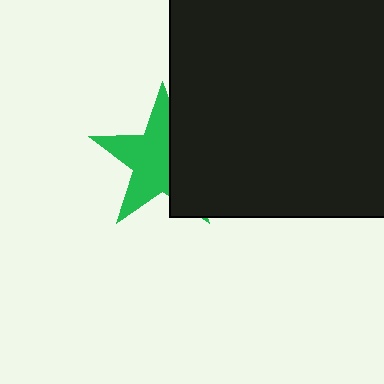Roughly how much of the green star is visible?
About half of it is visible (roughly 59%).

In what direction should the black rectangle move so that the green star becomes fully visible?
The black rectangle should move right. That is the shortest direction to clear the overlap and leave the green star fully visible.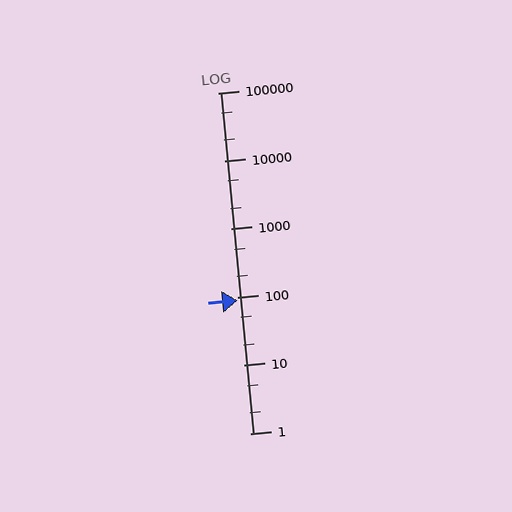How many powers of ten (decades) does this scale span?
The scale spans 5 decades, from 1 to 100000.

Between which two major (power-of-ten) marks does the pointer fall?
The pointer is between 10 and 100.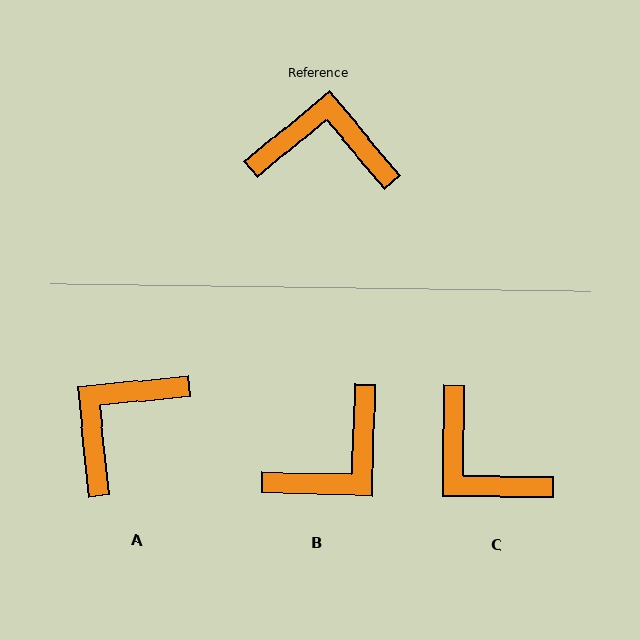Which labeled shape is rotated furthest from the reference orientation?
C, about 139 degrees away.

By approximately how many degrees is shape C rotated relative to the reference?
Approximately 139 degrees counter-clockwise.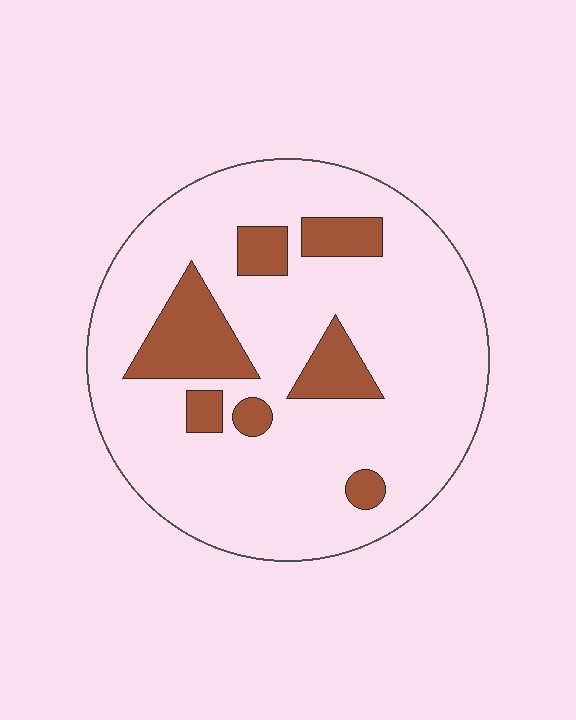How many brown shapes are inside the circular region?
7.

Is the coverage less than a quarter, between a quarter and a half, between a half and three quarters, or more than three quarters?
Less than a quarter.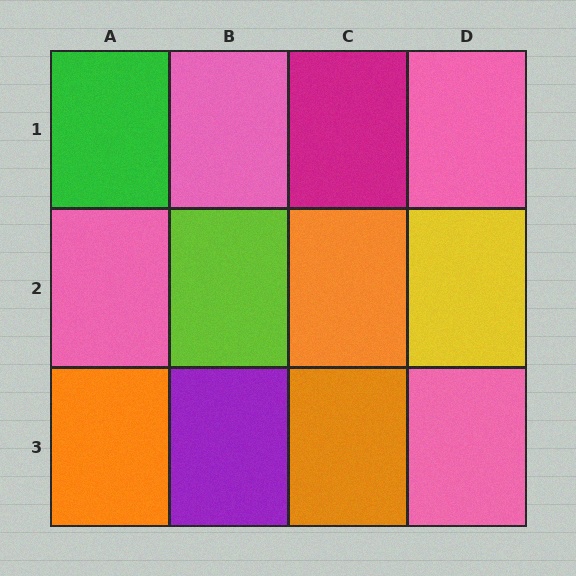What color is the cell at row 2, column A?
Pink.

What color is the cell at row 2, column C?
Orange.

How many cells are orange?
3 cells are orange.